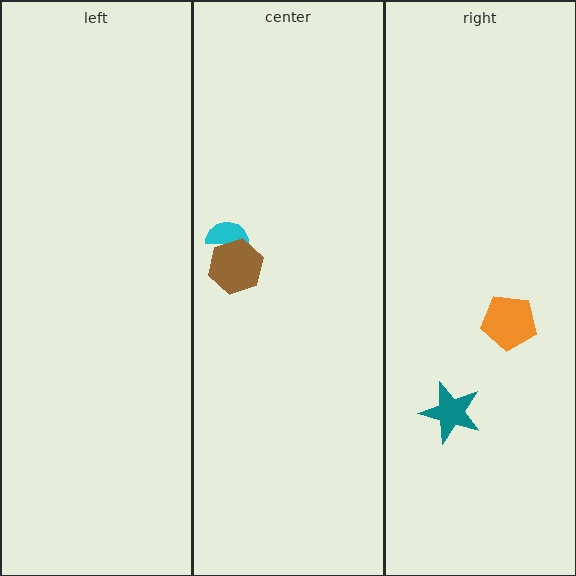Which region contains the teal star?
The right region.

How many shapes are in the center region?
2.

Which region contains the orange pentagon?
The right region.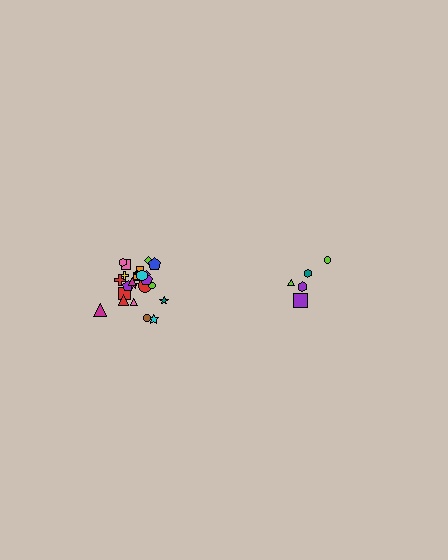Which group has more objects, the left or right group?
The left group.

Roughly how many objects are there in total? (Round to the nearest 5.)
Roughly 30 objects in total.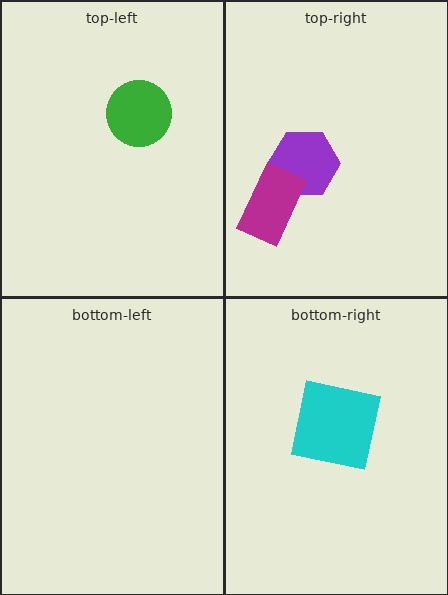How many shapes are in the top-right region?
2.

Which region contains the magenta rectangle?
The top-right region.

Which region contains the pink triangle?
The bottom-right region.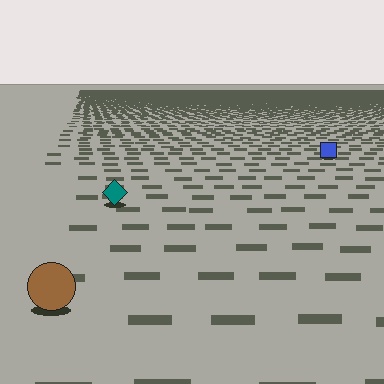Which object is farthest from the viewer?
The blue square is farthest from the viewer. It appears smaller and the ground texture around it is denser.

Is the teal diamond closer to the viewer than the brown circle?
No. The brown circle is closer — you can tell from the texture gradient: the ground texture is coarser near it.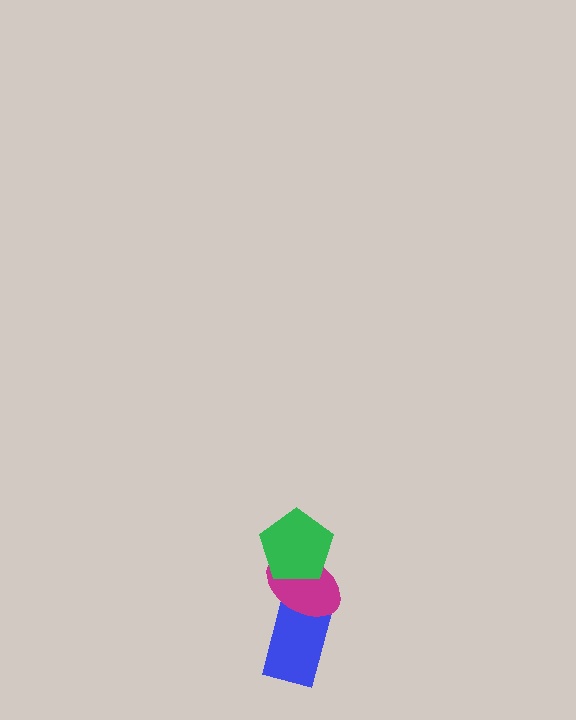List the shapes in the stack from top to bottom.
From top to bottom: the green pentagon, the magenta ellipse, the blue rectangle.